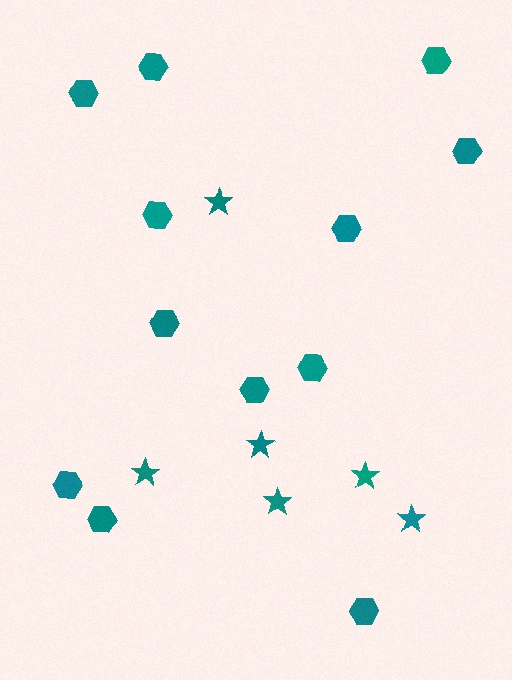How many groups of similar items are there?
There are 2 groups: one group of hexagons (12) and one group of stars (6).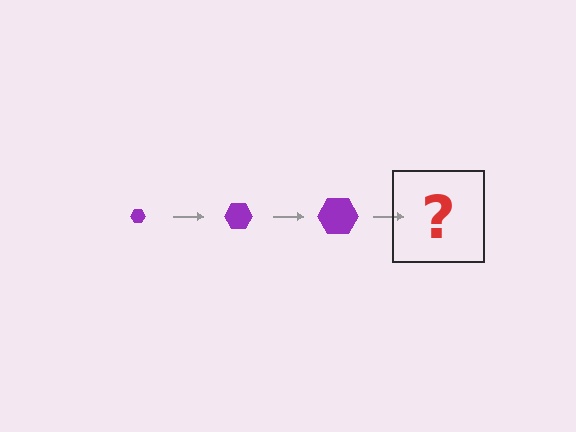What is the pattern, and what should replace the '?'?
The pattern is that the hexagon gets progressively larger each step. The '?' should be a purple hexagon, larger than the previous one.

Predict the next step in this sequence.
The next step is a purple hexagon, larger than the previous one.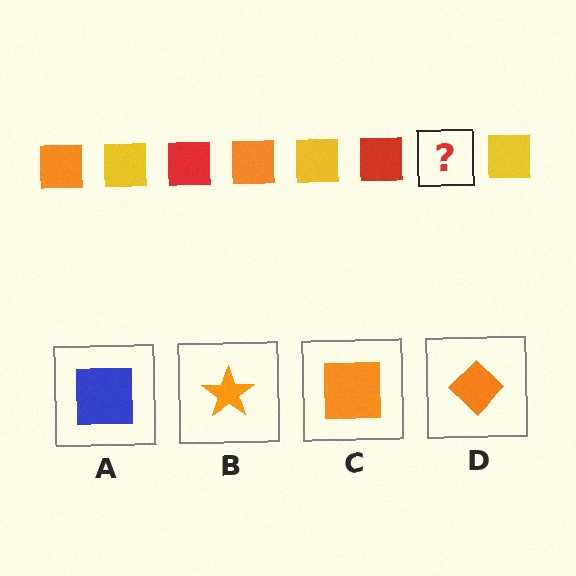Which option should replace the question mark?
Option C.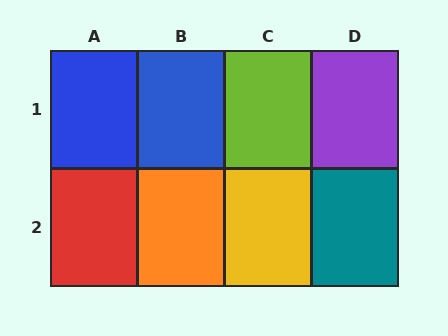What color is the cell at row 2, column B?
Orange.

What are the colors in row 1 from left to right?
Blue, blue, lime, purple.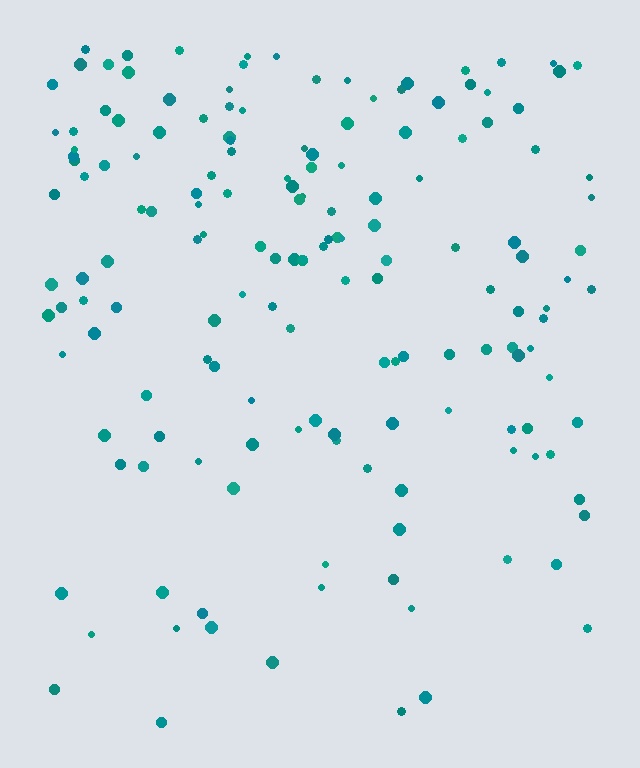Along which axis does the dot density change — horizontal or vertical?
Vertical.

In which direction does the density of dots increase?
From bottom to top, with the top side densest.